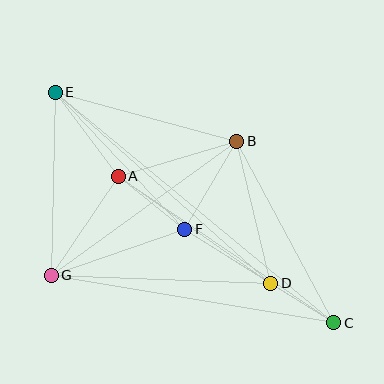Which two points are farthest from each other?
Points C and E are farthest from each other.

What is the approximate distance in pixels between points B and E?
The distance between B and E is approximately 188 pixels.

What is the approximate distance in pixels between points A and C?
The distance between A and C is approximately 261 pixels.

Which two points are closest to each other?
Points C and D are closest to each other.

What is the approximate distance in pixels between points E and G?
The distance between E and G is approximately 183 pixels.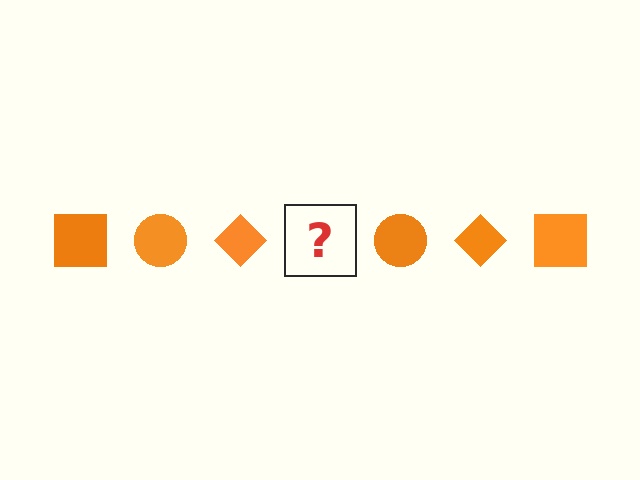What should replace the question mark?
The question mark should be replaced with an orange square.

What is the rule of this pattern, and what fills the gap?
The rule is that the pattern cycles through square, circle, diamond shapes in orange. The gap should be filled with an orange square.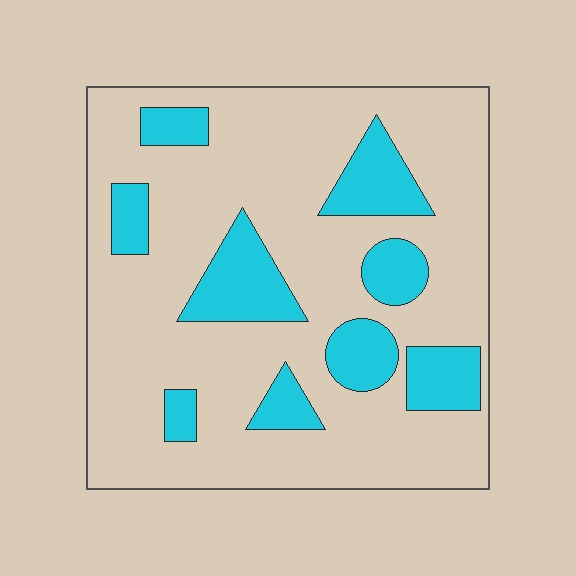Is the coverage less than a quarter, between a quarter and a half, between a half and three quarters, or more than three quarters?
Less than a quarter.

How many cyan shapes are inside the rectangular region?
9.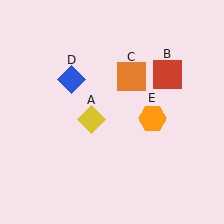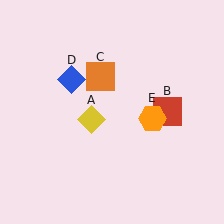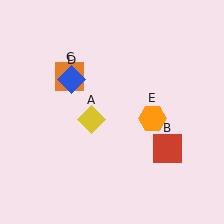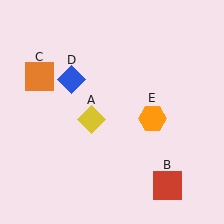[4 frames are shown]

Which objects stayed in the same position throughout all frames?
Yellow diamond (object A) and blue diamond (object D) and orange hexagon (object E) remained stationary.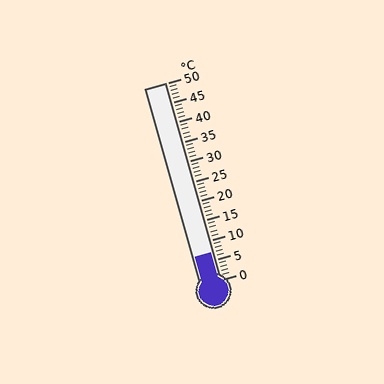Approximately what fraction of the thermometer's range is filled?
The thermometer is filled to approximately 15% of its range.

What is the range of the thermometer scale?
The thermometer scale ranges from 0°C to 50°C.